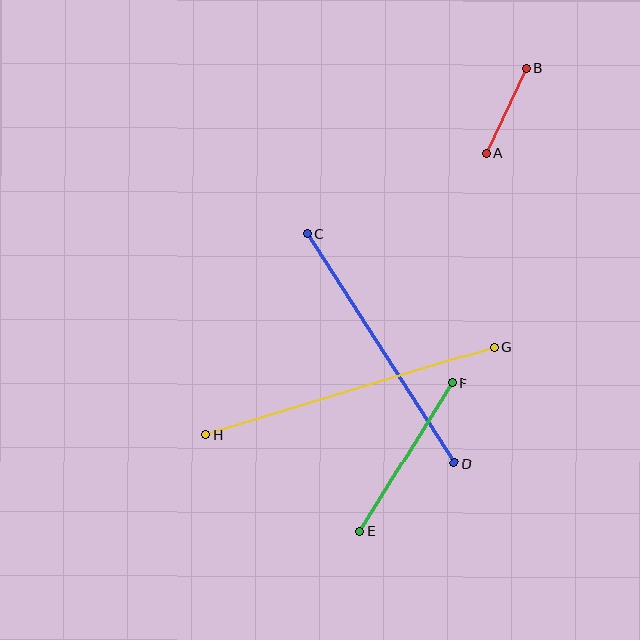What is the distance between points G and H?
The distance is approximately 302 pixels.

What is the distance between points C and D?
The distance is approximately 272 pixels.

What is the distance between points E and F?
The distance is approximately 174 pixels.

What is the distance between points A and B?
The distance is approximately 94 pixels.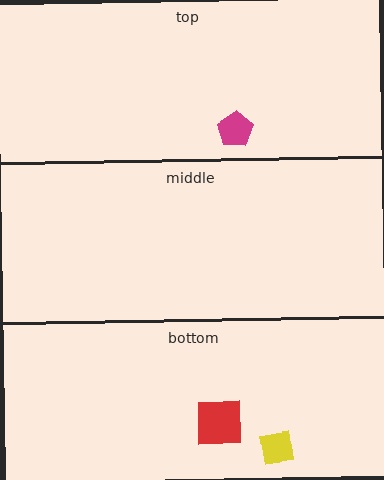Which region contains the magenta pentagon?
The top region.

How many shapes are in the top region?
1.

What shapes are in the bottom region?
The yellow square, the red square.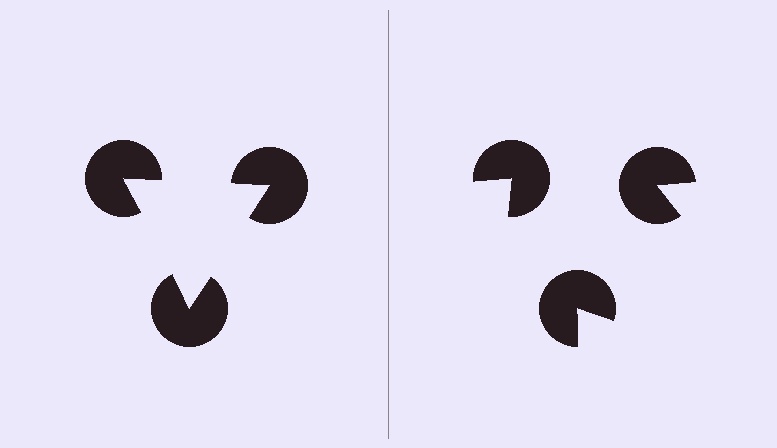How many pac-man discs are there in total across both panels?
6 — 3 on each side.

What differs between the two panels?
The pac-man discs are positioned identically on both sides; only the wedge orientations differ. On the left they align to a triangle; on the right they are misaligned.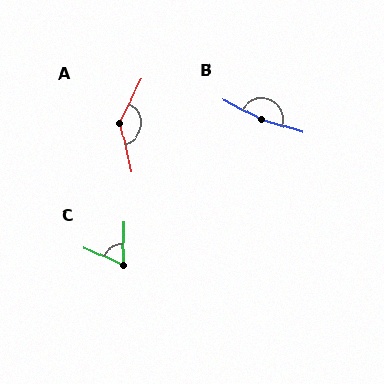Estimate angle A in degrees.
Approximately 140 degrees.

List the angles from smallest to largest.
C (66°), A (140°), B (169°).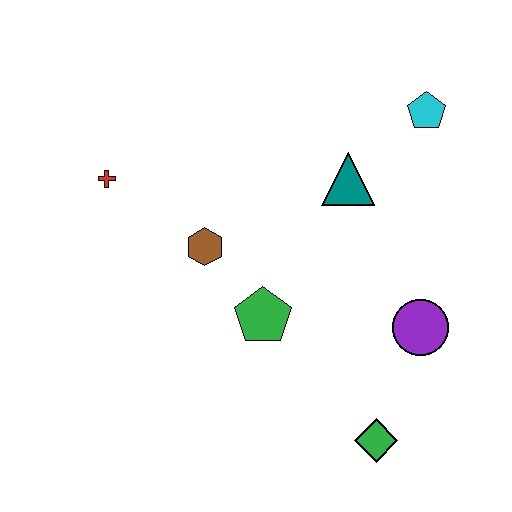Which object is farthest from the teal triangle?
The green diamond is farthest from the teal triangle.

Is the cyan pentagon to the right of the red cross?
Yes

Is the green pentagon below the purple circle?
No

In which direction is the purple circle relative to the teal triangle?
The purple circle is below the teal triangle.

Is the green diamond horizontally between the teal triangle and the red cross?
No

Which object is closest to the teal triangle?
The cyan pentagon is closest to the teal triangle.